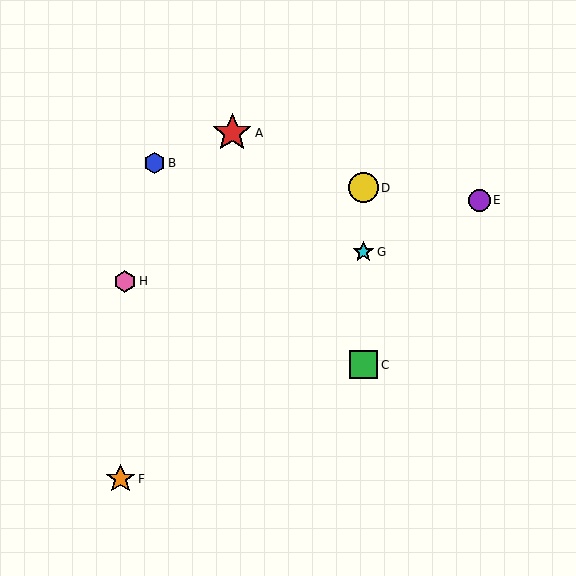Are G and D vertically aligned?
Yes, both are at x≈363.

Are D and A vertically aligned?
No, D is at x≈363 and A is at x≈232.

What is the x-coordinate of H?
Object H is at x≈125.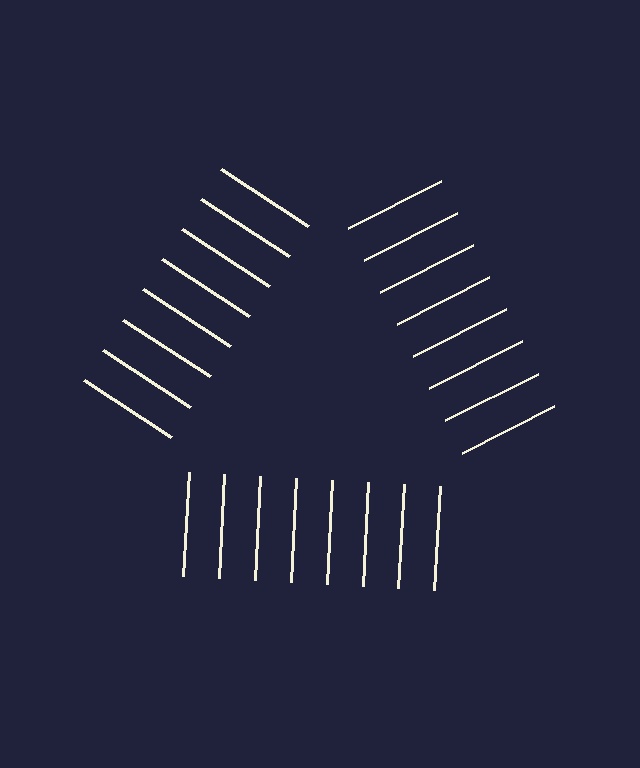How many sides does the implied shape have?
3 sides — the line-ends trace a triangle.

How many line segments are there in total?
24 — 8 along each of the 3 edges.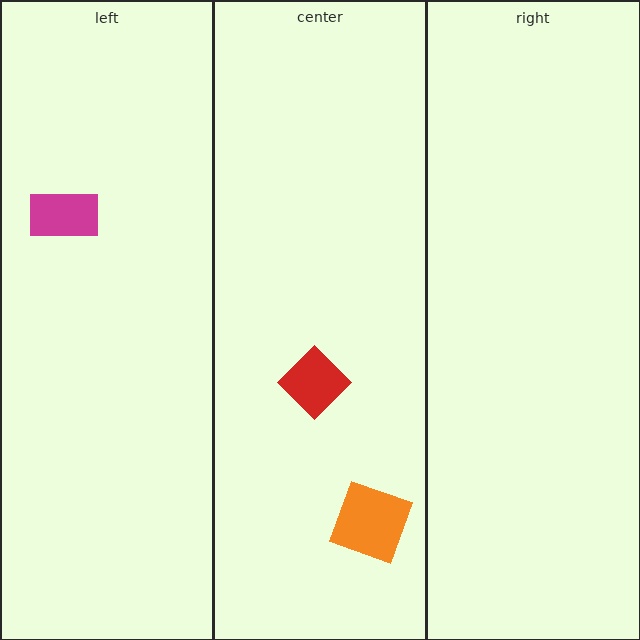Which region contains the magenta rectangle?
The left region.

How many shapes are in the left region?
1.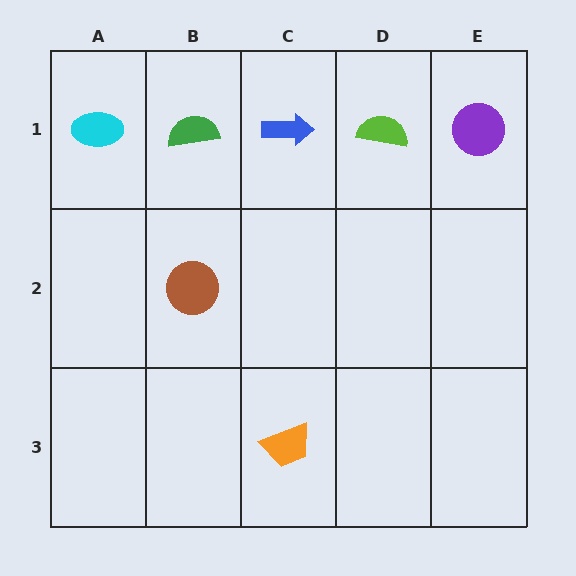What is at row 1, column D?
A lime semicircle.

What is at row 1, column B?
A green semicircle.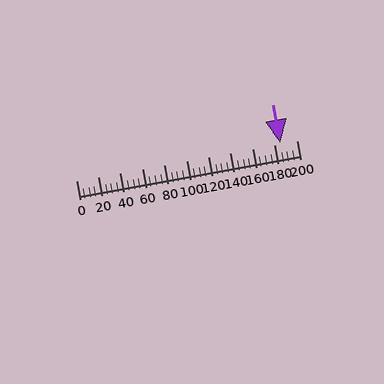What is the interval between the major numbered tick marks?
The major tick marks are spaced 20 units apart.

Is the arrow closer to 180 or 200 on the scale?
The arrow is closer to 180.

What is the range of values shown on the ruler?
The ruler shows values from 0 to 200.